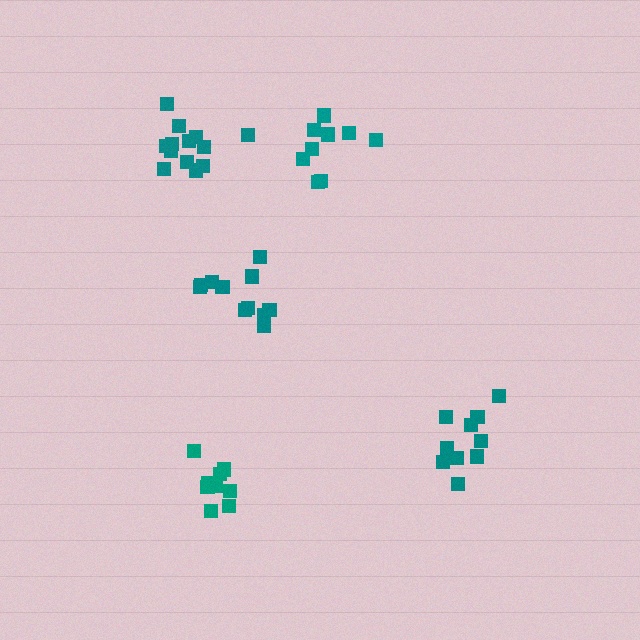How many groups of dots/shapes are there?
There are 5 groups.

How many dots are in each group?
Group 1: 9 dots, Group 2: 10 dots, Group 3: 11 dots, Group 4: 13 dots, Group 5: 9 dots (52 total).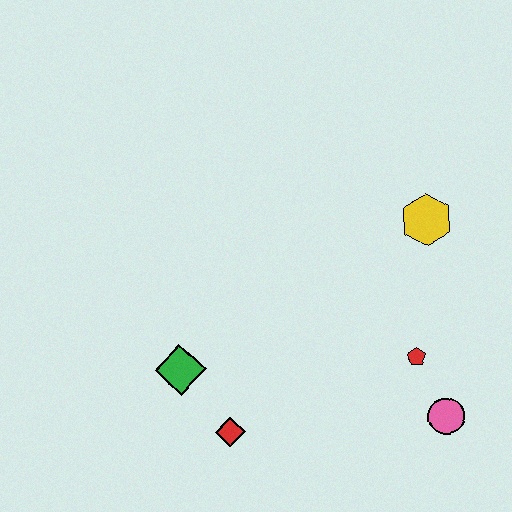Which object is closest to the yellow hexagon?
The red pentagon is closest to the yellow hexagon.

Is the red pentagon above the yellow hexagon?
No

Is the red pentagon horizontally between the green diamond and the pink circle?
Yes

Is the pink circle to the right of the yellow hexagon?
Yes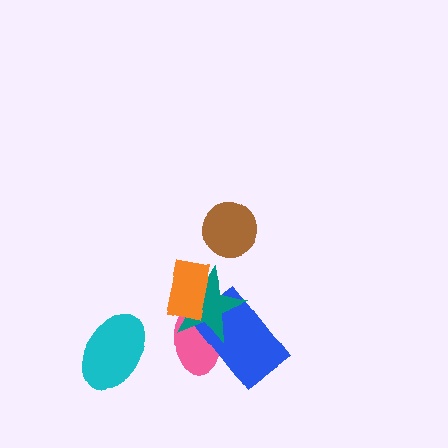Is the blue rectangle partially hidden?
Yes, it is partially covered by another shape.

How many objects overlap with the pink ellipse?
3 objects overlap with the pink ellipse.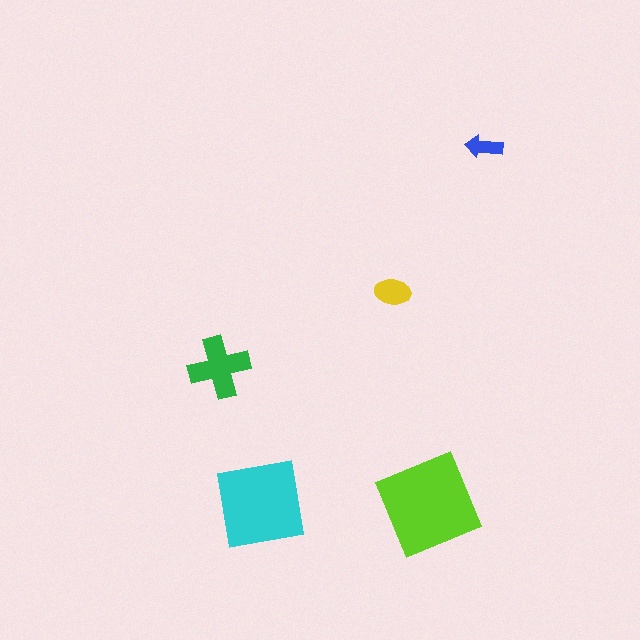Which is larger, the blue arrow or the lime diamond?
The lime diamond.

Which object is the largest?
The lime diamond.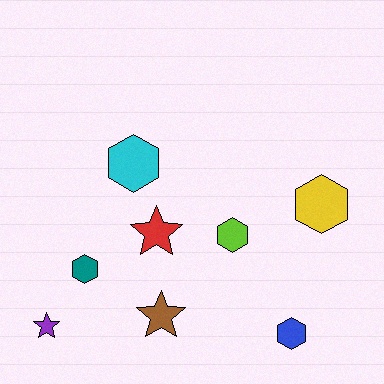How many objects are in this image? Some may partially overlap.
There are 8 objects.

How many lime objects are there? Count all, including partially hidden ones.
There is 1 lime object.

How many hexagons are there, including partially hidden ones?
There are 5 hexagons.